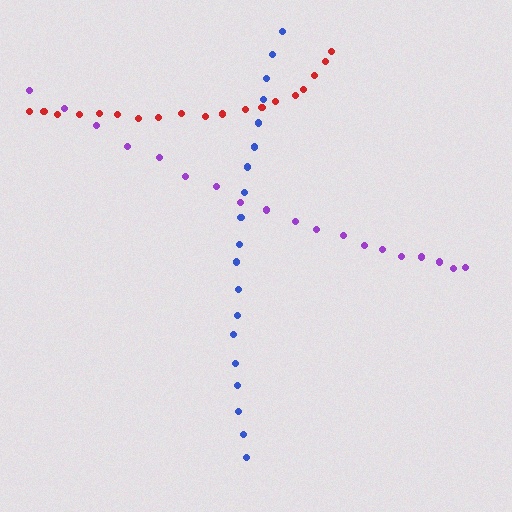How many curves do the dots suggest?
There are 3 distinct paths.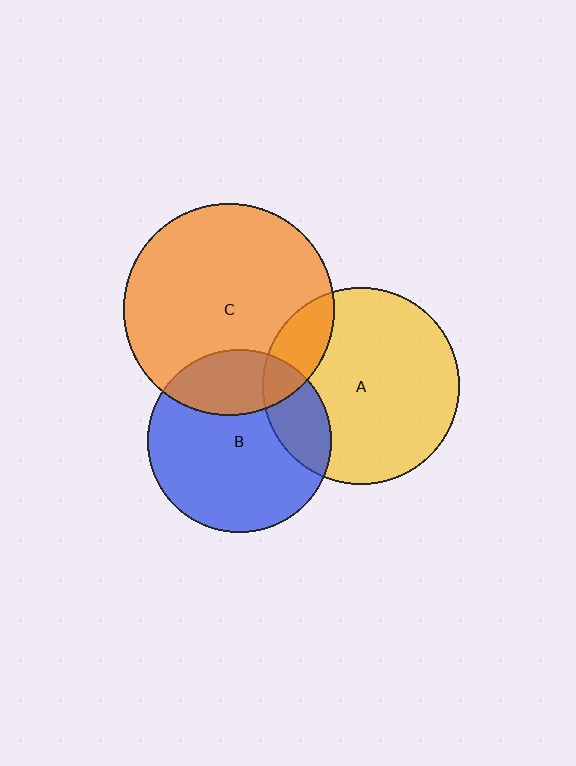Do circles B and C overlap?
Yes.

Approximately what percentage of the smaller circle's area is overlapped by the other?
Approximately 25%.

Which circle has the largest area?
Circle C (orange).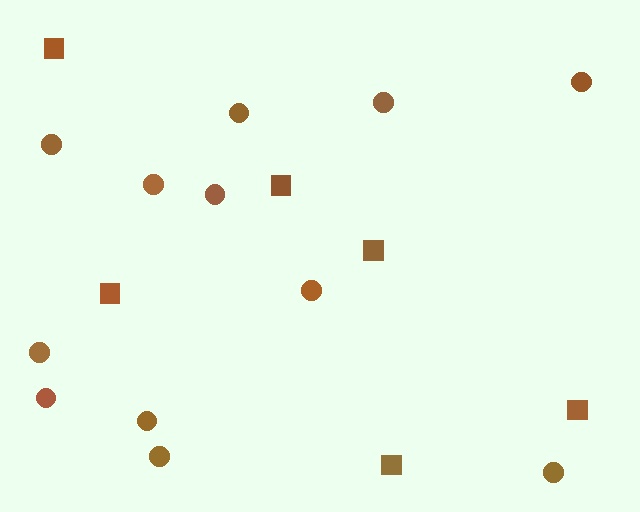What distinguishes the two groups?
There are 2 groups: one group of circles (12) and one group of squares (6).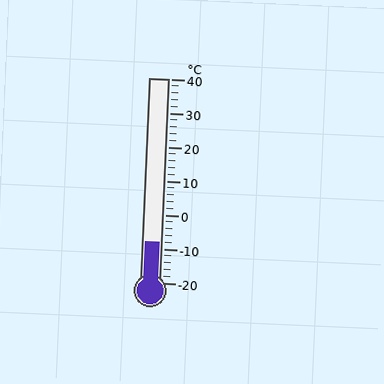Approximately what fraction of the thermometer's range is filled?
The thermometer is filled to approximately 20% of its range.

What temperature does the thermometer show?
The thermometer shows approximately -8°C.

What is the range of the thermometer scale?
The thermometer scale ranges from -20°C to 40°C.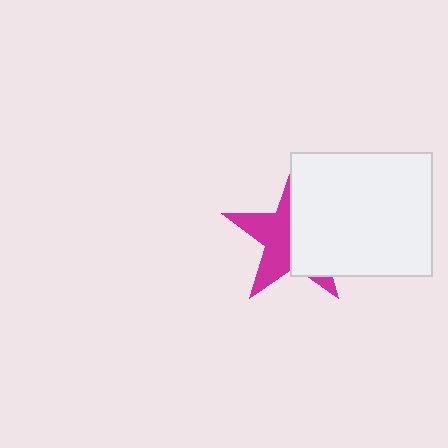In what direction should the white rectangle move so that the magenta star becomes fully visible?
The white rectangle should move right. That is the shortest direction to clear the overlap and leave the magenta star fully visible.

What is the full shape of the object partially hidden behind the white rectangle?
The partially hidden object is a magenta star.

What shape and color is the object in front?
The object in front is a white rectangle.